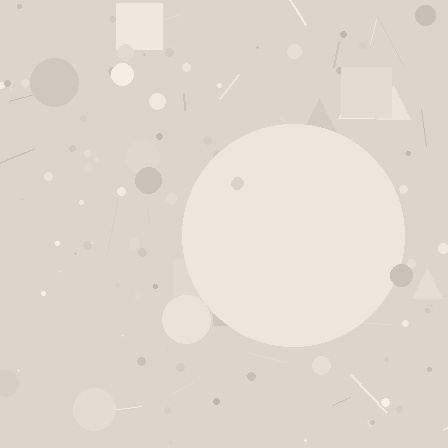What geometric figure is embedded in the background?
A circle is embedded in the background.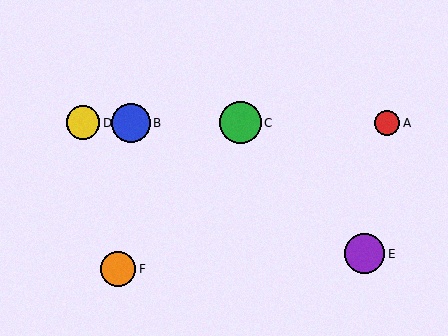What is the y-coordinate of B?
Object B is at y≈123.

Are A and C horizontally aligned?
Yes, both are at y≈123.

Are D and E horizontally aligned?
No, D is at y≈123 and E is at y≈254.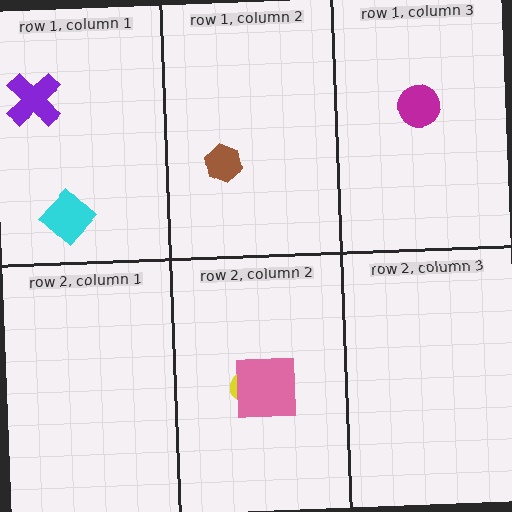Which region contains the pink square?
The row 2, column 2 region.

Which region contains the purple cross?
The row 1, column 1 region.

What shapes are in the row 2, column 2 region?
The yellow ellipse, the pink square.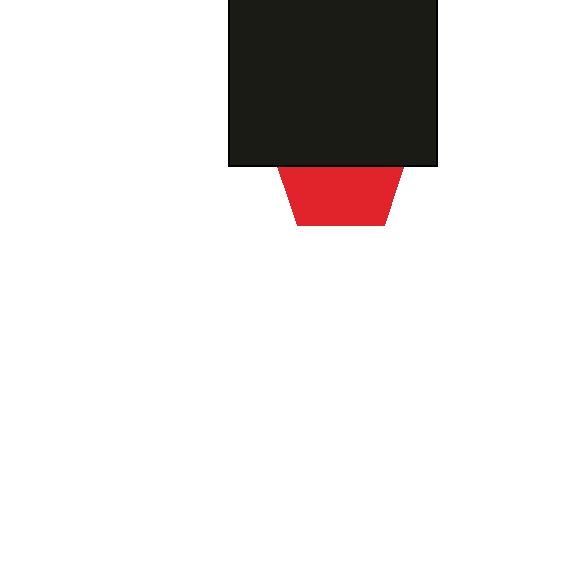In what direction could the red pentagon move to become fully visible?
The red pentagon could move down. That would shift it out from behind the black square entirely.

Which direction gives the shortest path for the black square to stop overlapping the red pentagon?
Moving up gives the shortest separation.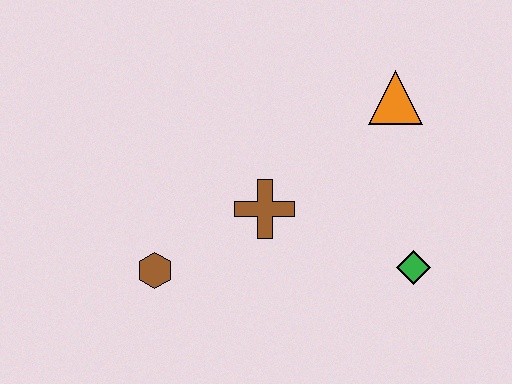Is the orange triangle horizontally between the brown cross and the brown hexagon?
No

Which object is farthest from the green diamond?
The brown hexagon is farthest from the green diamond.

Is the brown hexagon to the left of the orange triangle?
Yes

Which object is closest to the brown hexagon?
The brown cross is closest to the brown hexagon.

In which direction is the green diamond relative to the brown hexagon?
The green diamond is to the right of the brown hexagon.